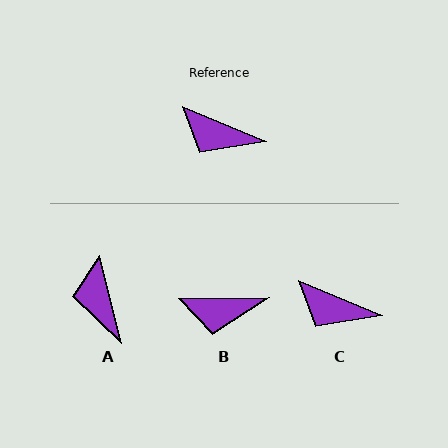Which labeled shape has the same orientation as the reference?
C.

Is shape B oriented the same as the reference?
No, it is off by about 24 degrees.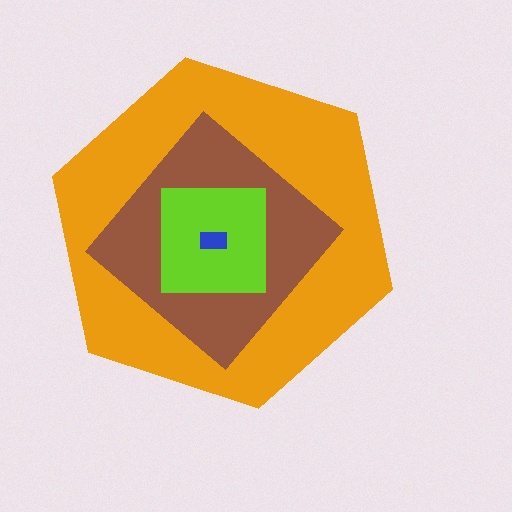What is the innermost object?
The blue rectangle.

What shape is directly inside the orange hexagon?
The brown diamond.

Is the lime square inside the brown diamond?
Yes.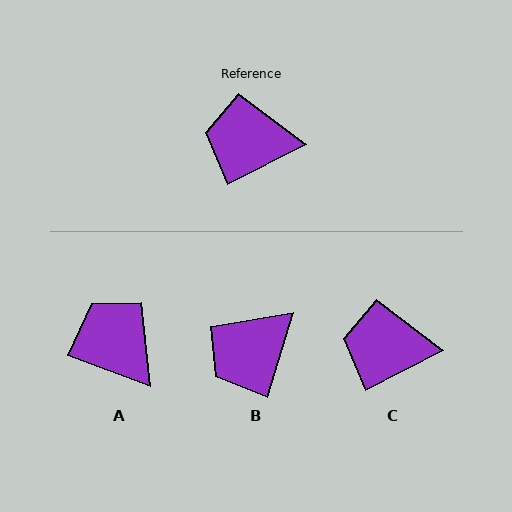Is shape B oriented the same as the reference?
No, it is off by about 46 degrees.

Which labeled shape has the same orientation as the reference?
C.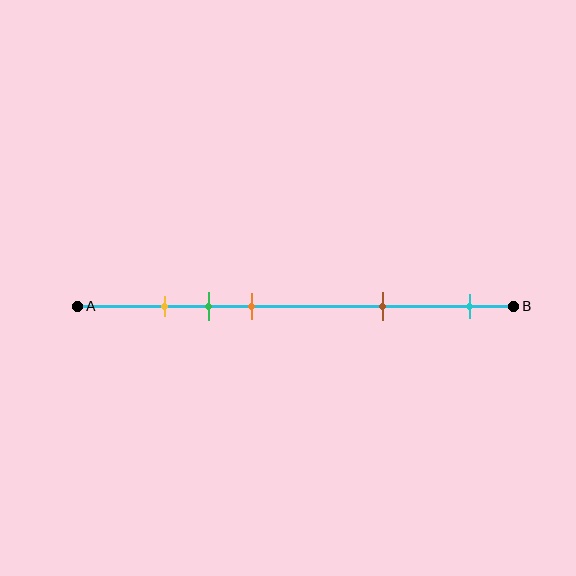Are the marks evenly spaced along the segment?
No, the marks are not evenly spaced.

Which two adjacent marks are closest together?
The yellow and green marks are the closest adjacent pair.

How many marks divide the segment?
There are 5 marks dividing the segment.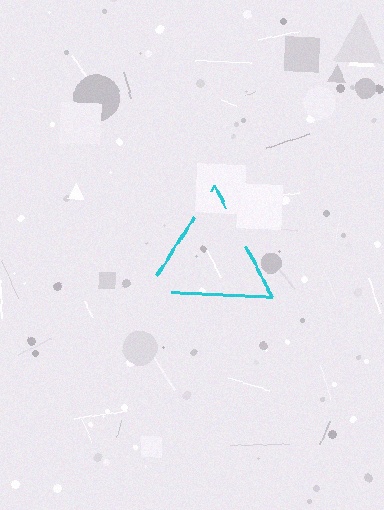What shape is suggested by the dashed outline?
The dashed outline suggests a triangle.